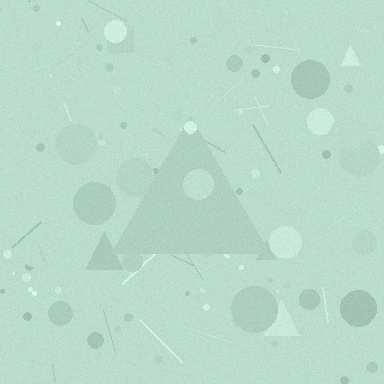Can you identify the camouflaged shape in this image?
The camouflaged shape is a triangle.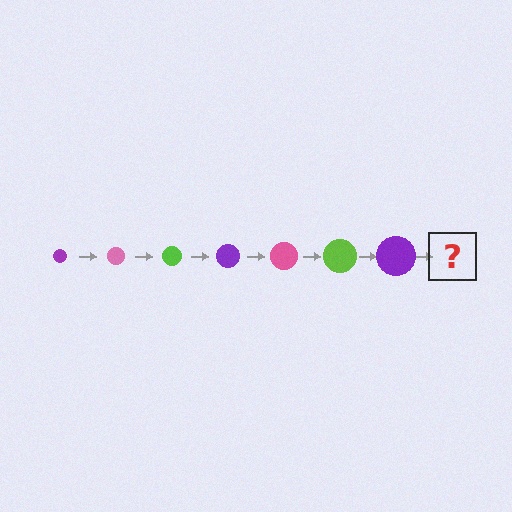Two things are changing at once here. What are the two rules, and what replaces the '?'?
The two rules are that the circle grows larger each step and the color cycles through purple, pink, and lime. The '?' should be a pink circle, larger than the previous one.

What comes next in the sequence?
The next element should be a pink circle, larger than the previous one.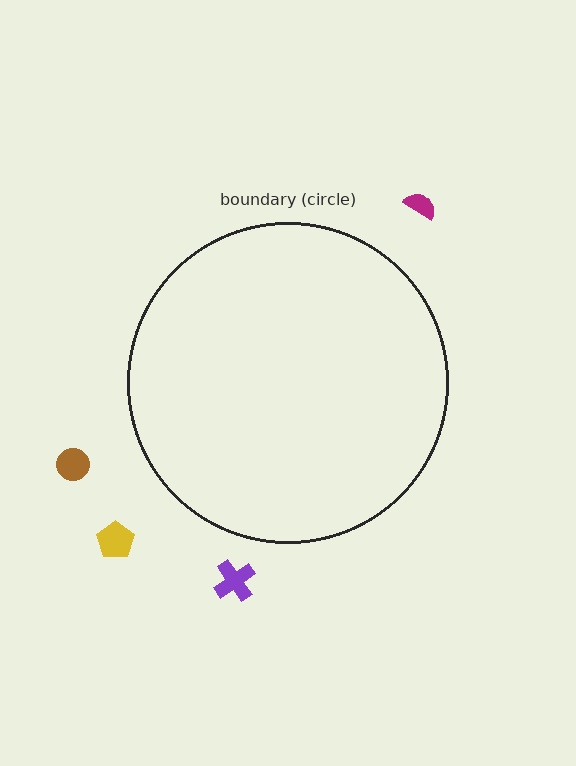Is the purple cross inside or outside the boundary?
Outside.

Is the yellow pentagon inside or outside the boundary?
Outside.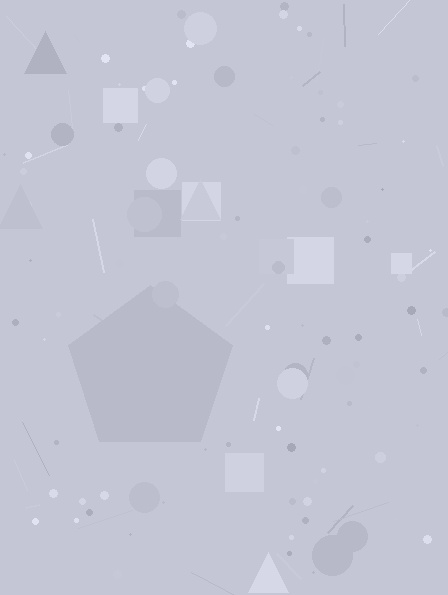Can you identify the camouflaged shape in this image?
The camouflaged shape is a pentagon.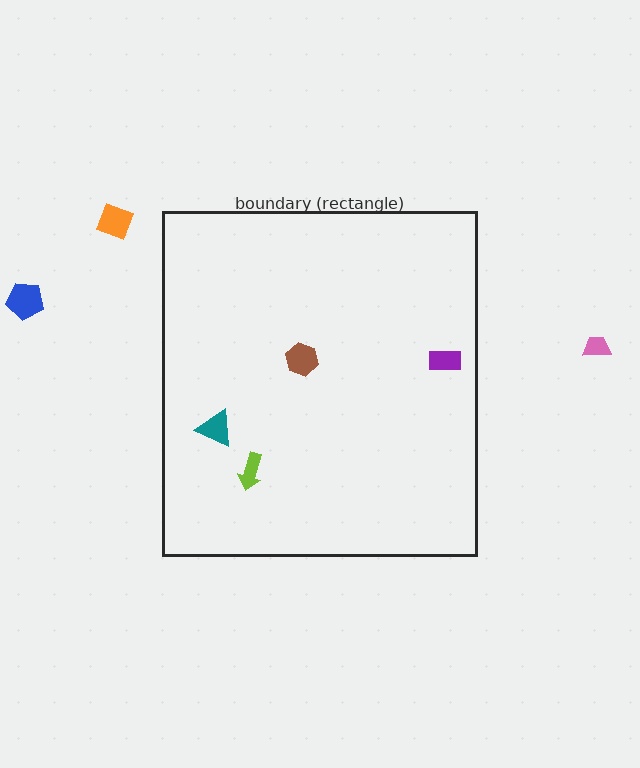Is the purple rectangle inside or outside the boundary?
Inside.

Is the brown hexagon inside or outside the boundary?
Inside.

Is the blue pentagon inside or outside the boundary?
Outside.